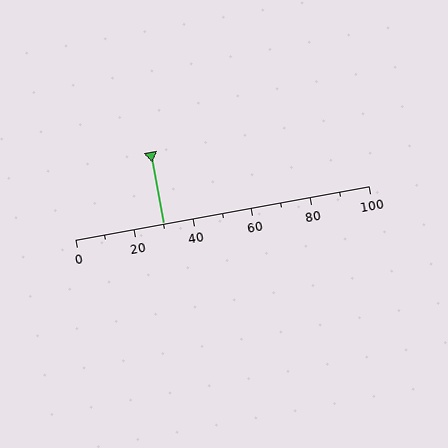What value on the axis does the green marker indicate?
The marker indicates approximately 30.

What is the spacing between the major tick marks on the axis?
The major ticks are spaced 20 apart.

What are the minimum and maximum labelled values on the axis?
The axis runs from 0 to 100.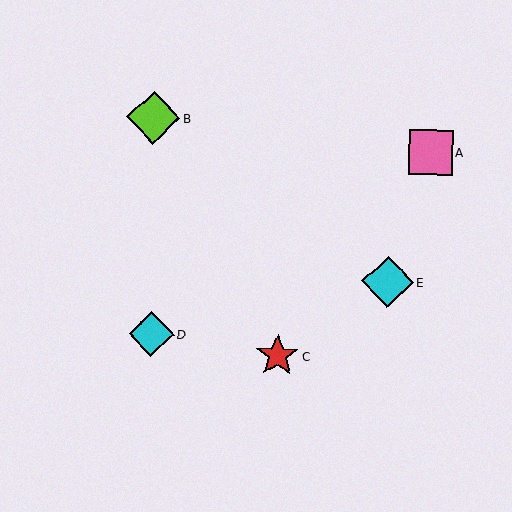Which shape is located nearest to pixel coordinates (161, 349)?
The cyan diamond (labeled D) at (151, 334) is nearest to that location.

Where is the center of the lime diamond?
The center of the lime diamond is at (154, 118).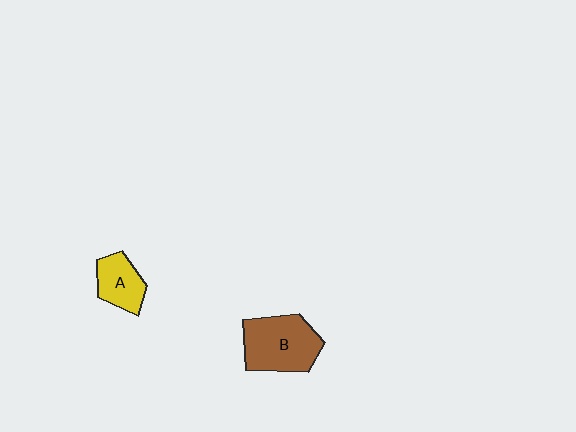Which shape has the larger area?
Shape B (brown).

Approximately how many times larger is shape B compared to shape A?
Approximately 1.8 times.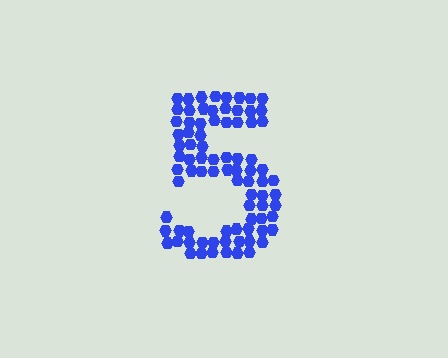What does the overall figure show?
The overall figure shows the digit 5.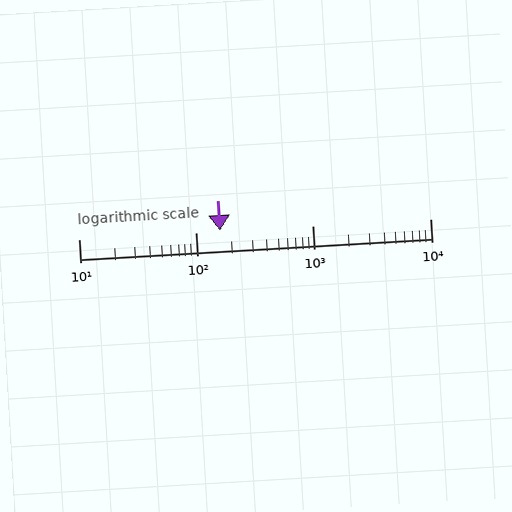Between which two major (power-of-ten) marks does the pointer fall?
The pointer is between 100 and 1000.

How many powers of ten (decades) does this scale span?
The scale spans 3 decades, from 10 to 10000.